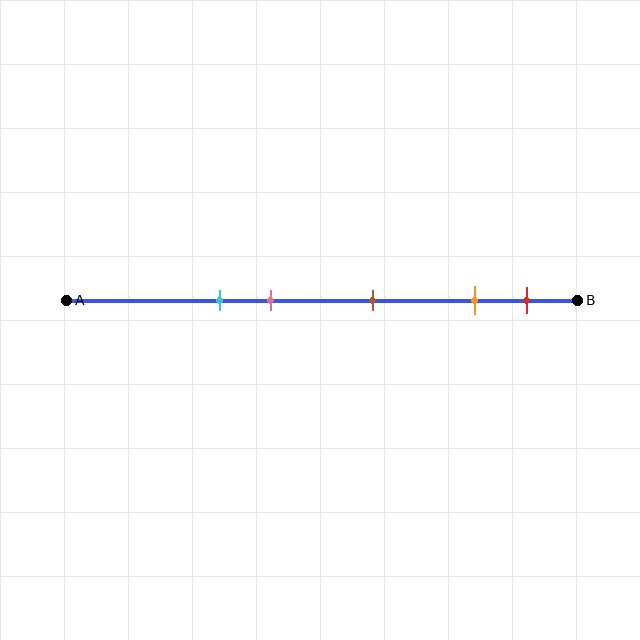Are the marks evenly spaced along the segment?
No, the marks are not evenly spaced.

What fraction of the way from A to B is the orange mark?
The orange mark is approximately 80% (0.8) of the way from A to B.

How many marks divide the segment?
There are 5 marks dividing the segment.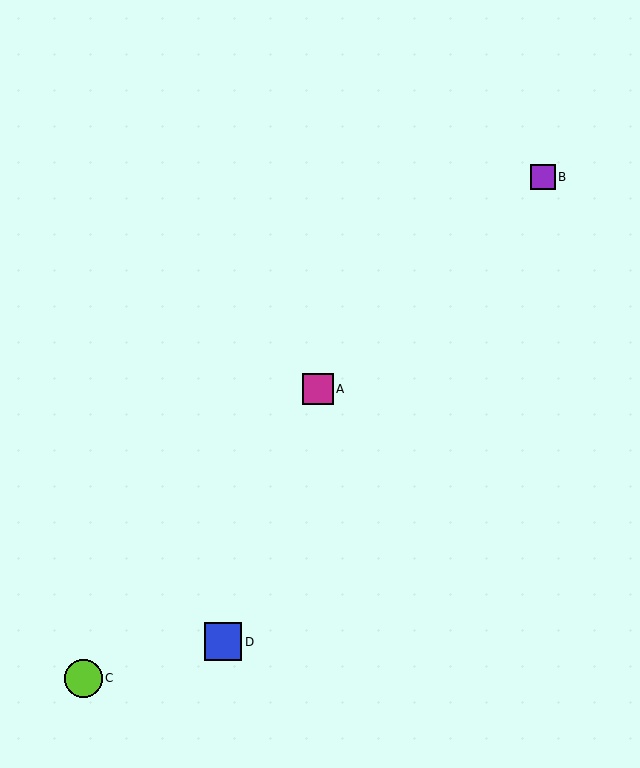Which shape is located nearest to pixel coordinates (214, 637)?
The blue square (labeled D) at (223, 642) is nearest to that location.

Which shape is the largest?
The blue square (labeled D) is the largest.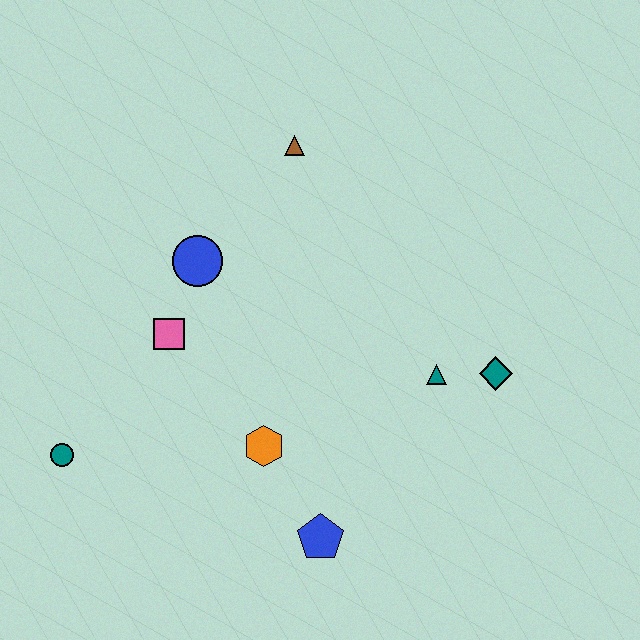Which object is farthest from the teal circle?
The teal diamond is farthest from the teal circle.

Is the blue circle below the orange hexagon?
No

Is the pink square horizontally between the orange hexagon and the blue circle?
No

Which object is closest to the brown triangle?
The blue circle is closest to the brown triangle.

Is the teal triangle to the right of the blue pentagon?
Yes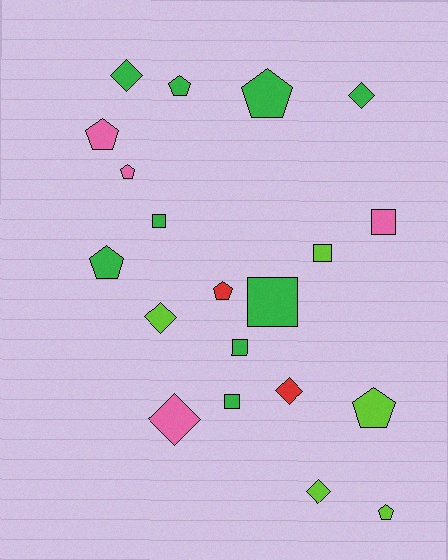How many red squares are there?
There are no red squares.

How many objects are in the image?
There are 20 objects.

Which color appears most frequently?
Green, with 9 objects.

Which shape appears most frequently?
Pentagon, with 8 objects.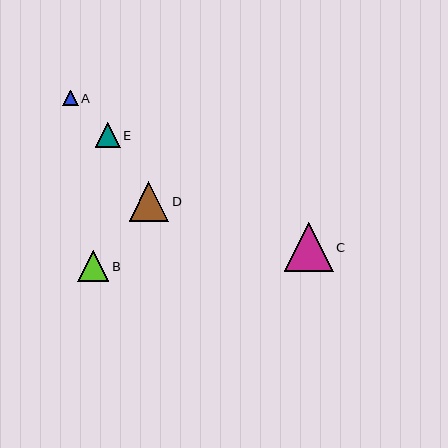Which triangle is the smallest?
Triangle A is the smallest with a size of approximately 15 pixels.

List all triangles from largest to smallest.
From largest to smallest: C, D, B, E, A.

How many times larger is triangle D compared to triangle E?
Triangle D is approximately 1.6 times the size of triangle E.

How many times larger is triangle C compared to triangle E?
Triangle C is approximately 1.9 times the size of triangle E.